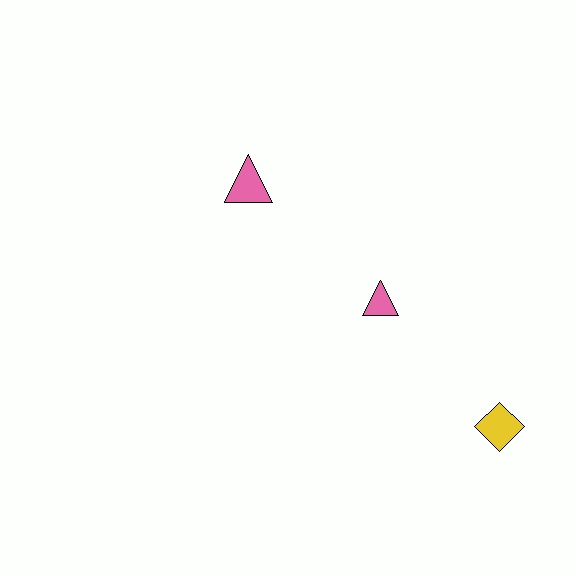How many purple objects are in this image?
There are no purple objects.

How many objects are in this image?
There are 3 objects.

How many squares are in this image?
There are no squares.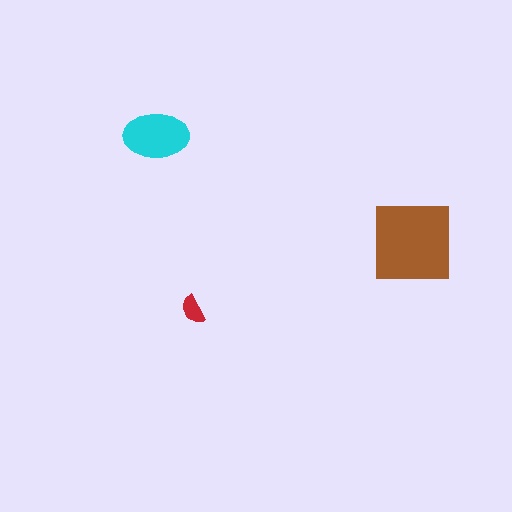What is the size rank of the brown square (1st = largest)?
1st.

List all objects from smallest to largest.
The red semicircle, the cyan ellipse, the brown square.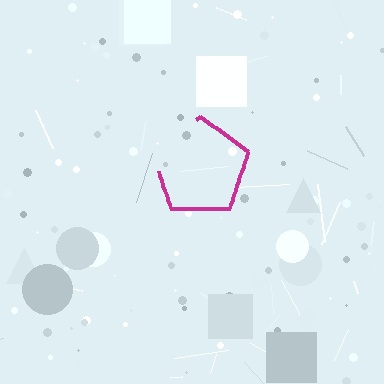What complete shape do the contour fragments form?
The contour fragments form a pentagon.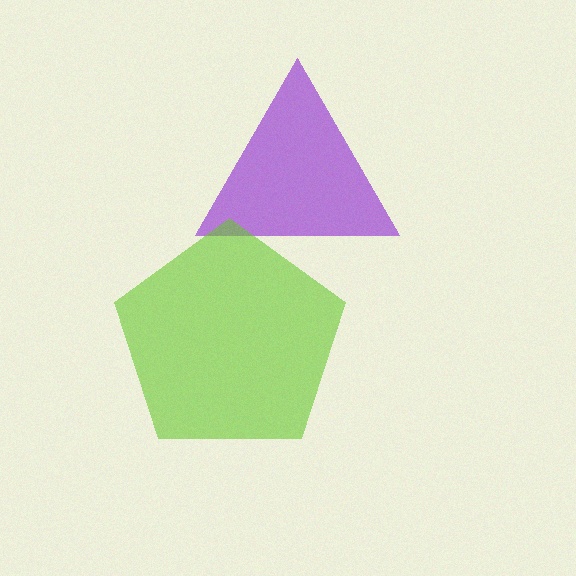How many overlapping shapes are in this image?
There are 2 overlapping shapes in the image.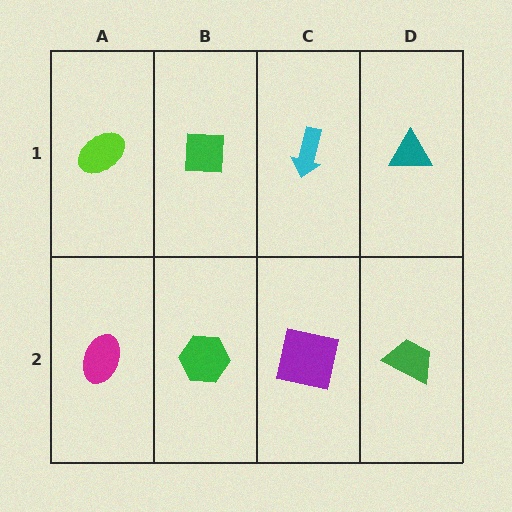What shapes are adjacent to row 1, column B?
A green hexagon (row 2, column B), a lime ellipse (row 1, column A), a cyan arrow (row 1, column C).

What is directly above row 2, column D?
A teal triangle.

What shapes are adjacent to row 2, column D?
A teal triangle (row 1, column D), a purple square (row 2, column C).